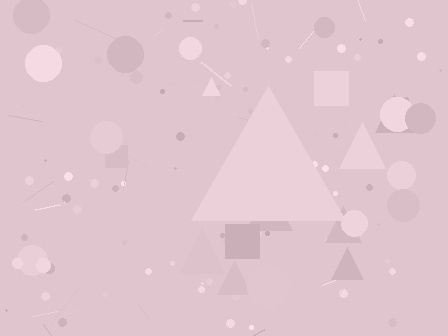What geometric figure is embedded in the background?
A triangle is embedded in the background.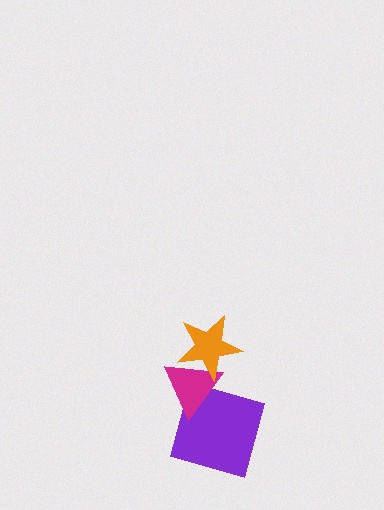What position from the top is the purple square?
The purple square is 3rd from the top.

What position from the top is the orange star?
The orange star is 1st from the top.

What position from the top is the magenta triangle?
The magenta triangle is 2nd from the top.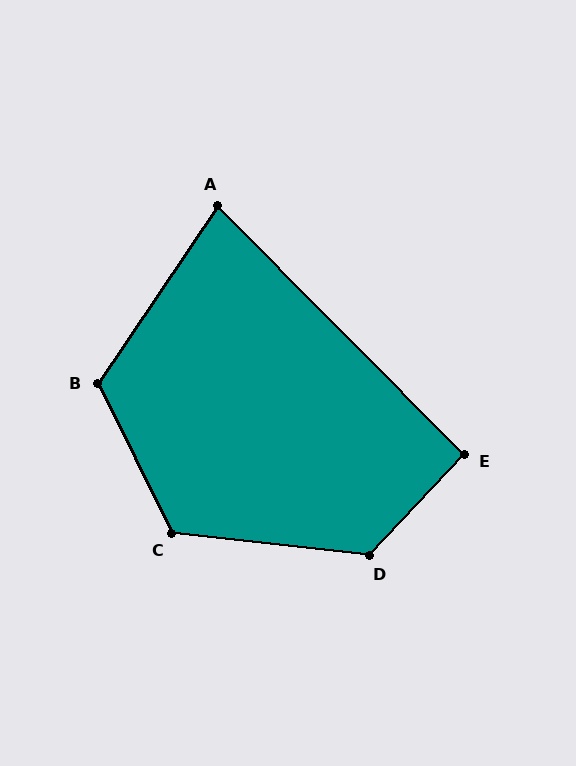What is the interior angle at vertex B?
Approximately 120 degrees (obtuse).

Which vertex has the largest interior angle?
D, at approximately 127 degrees.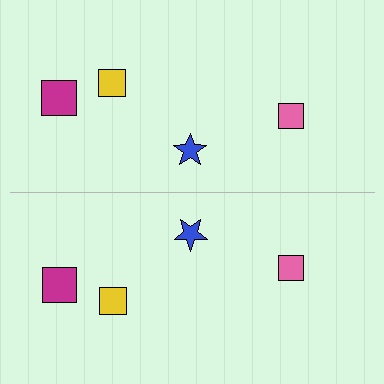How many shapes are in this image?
There are 8 shapes in this image.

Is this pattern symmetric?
Yes, this pattern has bilateral (reflection) symmetry.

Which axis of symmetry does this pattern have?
The pattern has a horizontal axis of symmetry running through the center of the image.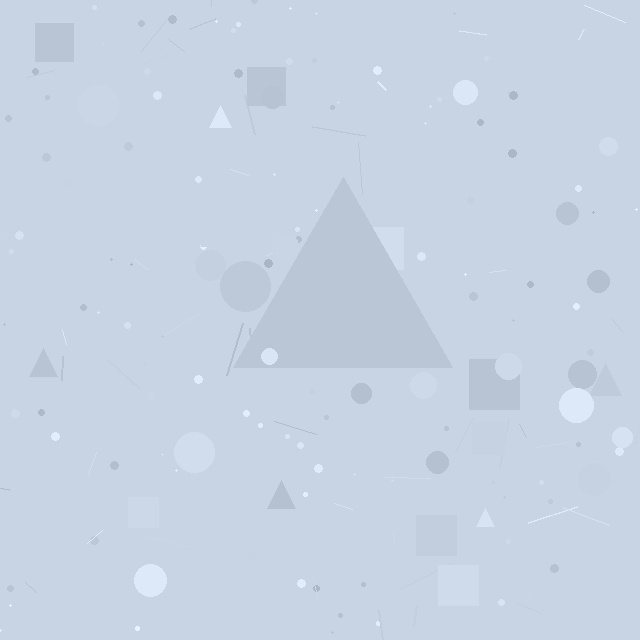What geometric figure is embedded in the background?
A triangle is embedded in the background.